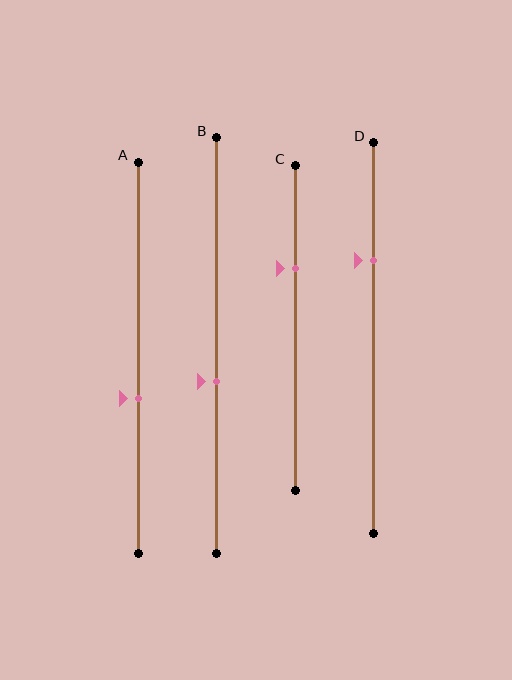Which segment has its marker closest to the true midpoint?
Segment B has its marker closest to the true midpoint.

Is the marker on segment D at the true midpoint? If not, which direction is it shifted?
No, the marker on segment D is shifted upward by about 20% of the segment length.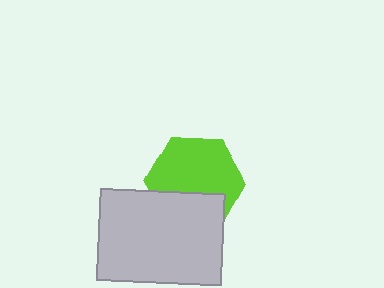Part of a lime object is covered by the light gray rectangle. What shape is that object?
It is a hexagon.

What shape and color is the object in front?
The object in front is a light gray rectangle.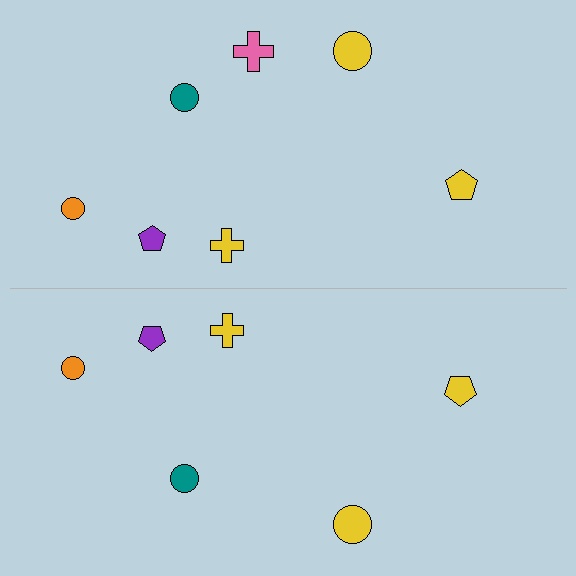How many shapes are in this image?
There are 13 shapes in this image.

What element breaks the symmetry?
A pink cross is missing from the bottom side.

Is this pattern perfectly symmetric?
No, the pattern is not perfectly symmetric. A pink cross is missing from the bottom side.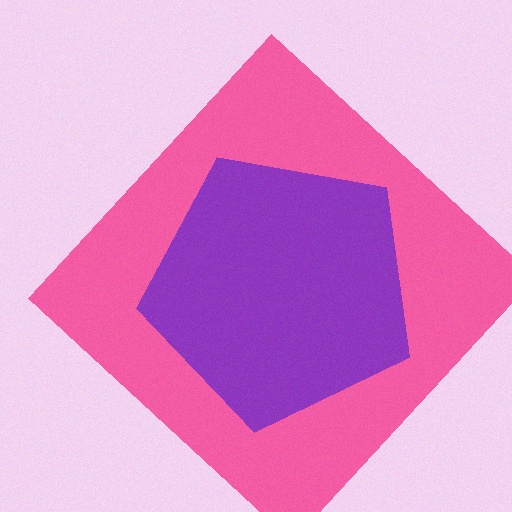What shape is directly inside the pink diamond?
The purple pentagon.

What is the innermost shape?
The purple pentagon.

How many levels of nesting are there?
2.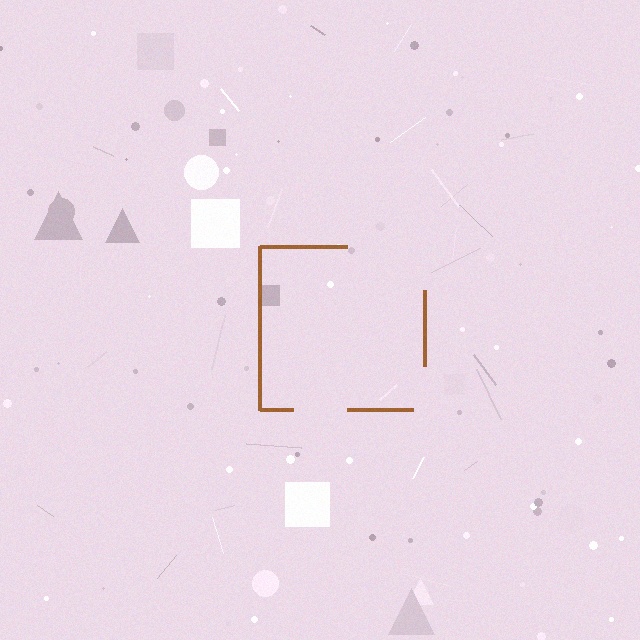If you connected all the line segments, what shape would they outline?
They would outline a square.